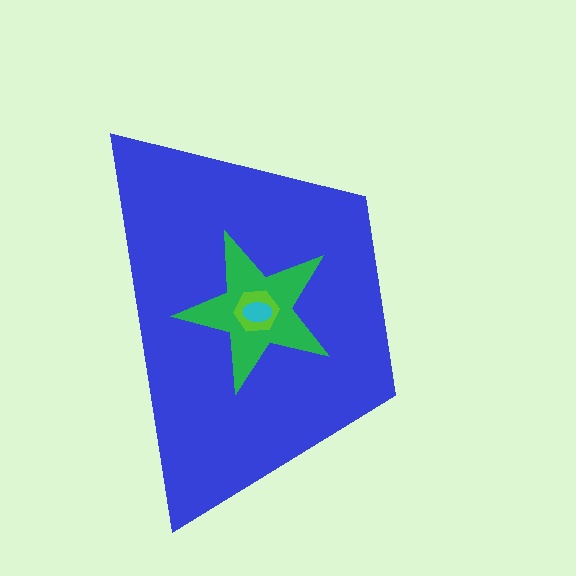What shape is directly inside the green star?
The lime hexagon.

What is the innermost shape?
The cyan ellipse.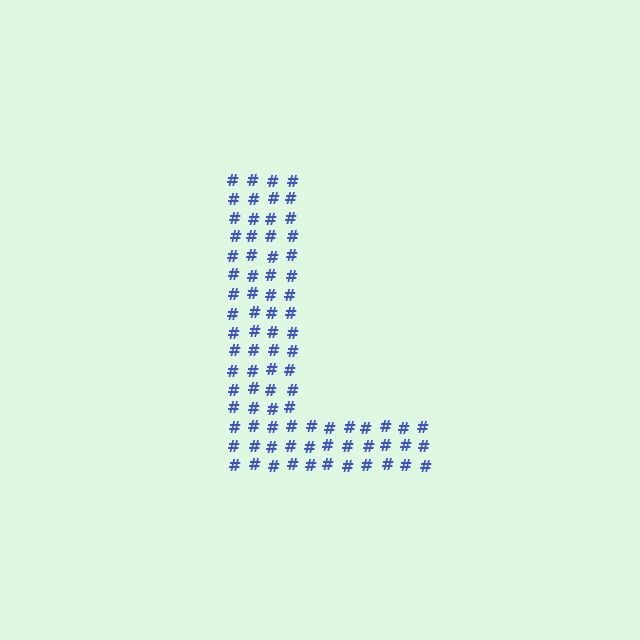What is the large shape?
The large shape is the letter L.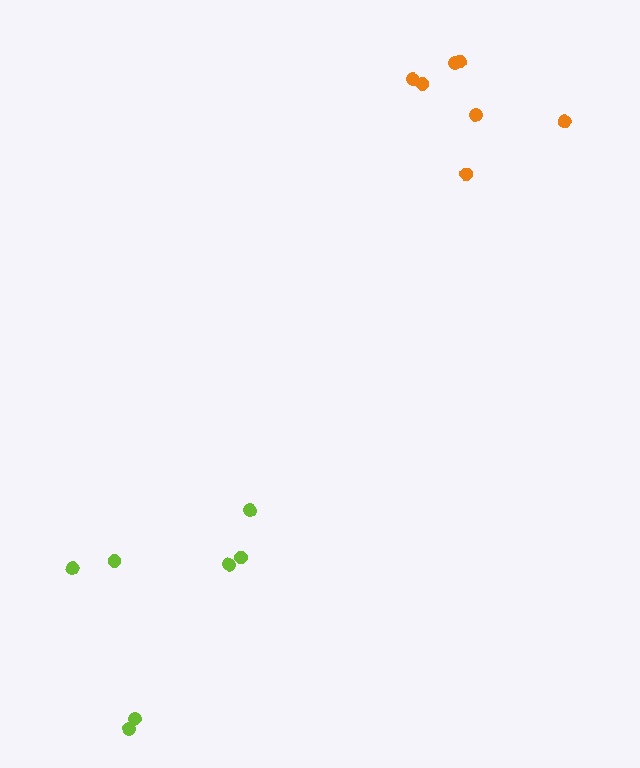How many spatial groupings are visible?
There are 2 spatial groupings.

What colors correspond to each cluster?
The clusters are colored: orange, lime.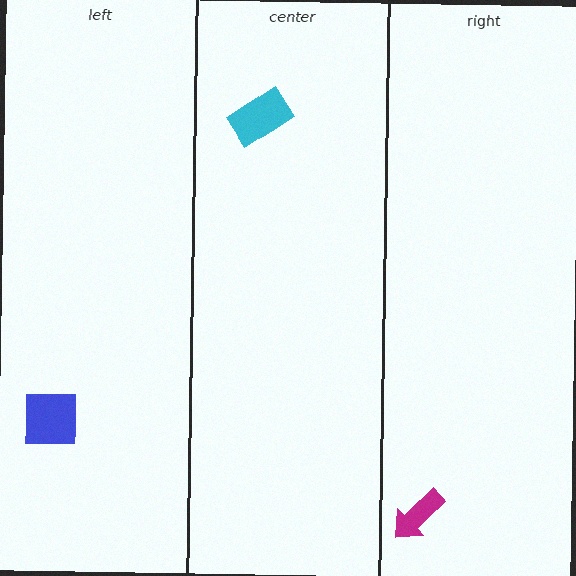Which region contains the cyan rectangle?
The center region.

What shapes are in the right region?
The magenta arrow.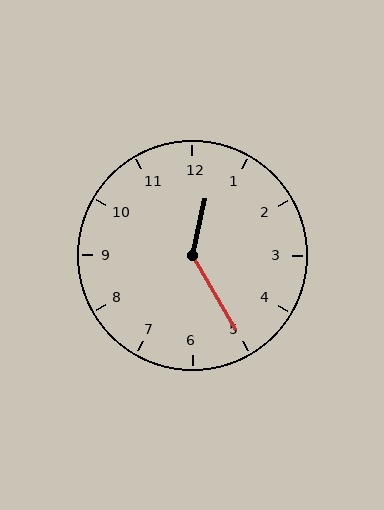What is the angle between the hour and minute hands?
Approximately 138 degrees.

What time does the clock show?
12:25.